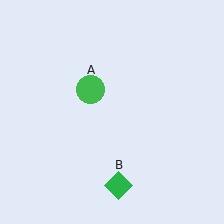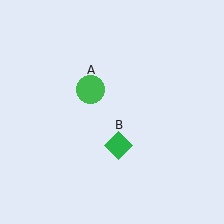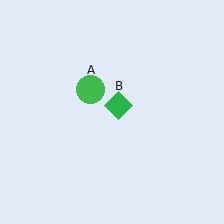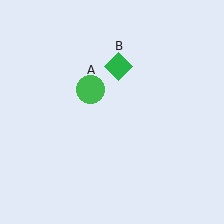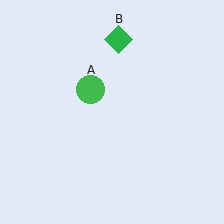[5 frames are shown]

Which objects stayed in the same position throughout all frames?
Green circle (object A) remained stationary.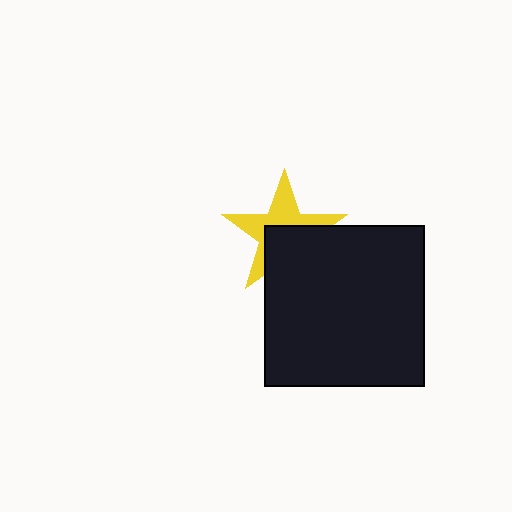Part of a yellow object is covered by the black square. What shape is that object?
It is a star.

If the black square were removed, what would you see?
You would see the complete yellow star.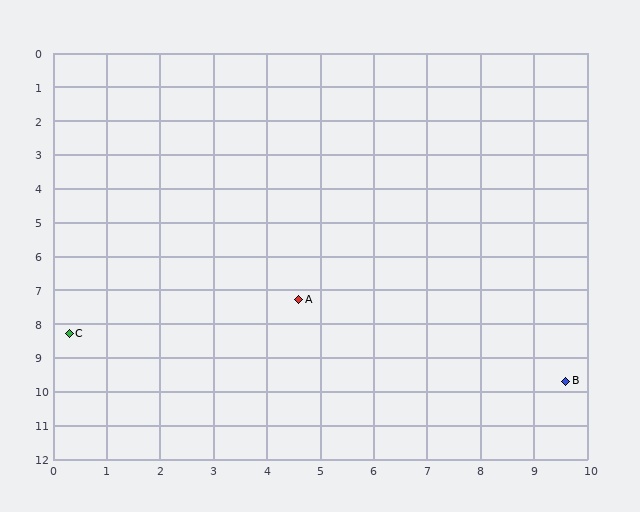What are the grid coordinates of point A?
Point A is at approximately (4.6, 7.3).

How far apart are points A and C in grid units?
Points A and C are about 4.4 grid units apart.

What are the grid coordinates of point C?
Point C is at approximately (0.3, 8.3).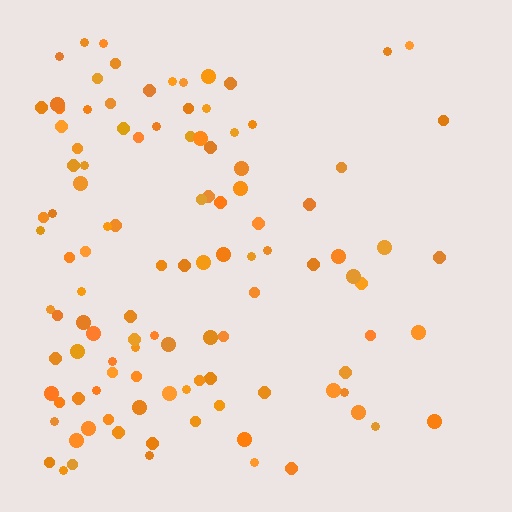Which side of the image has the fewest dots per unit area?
The right.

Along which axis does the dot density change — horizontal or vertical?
Horizontal.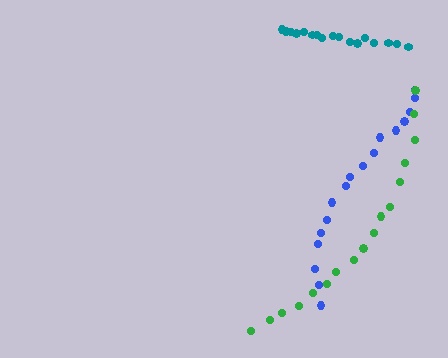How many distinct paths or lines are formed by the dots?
There are 3 distinct paths.